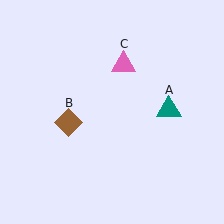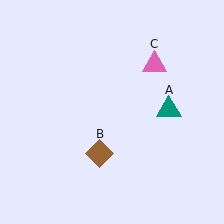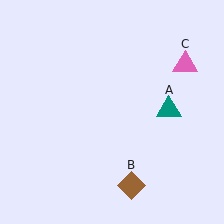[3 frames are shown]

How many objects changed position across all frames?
2 objects changed position: brown diamond (object B), pink triangle (object C).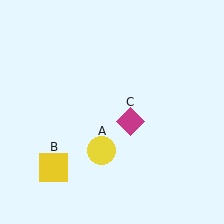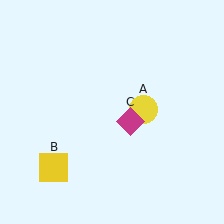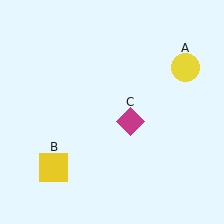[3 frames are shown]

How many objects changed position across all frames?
1 object changed position: yellow circle (object A).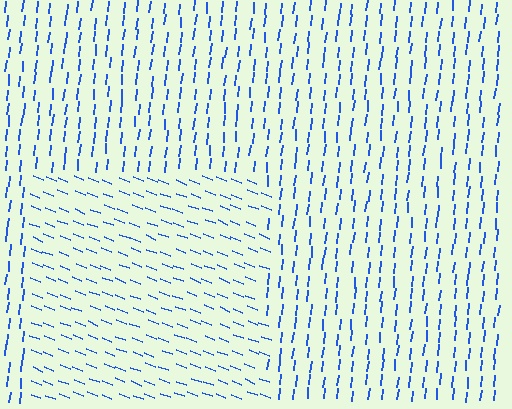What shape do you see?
I see a rectangle.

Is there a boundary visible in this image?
Yes, there is a texture boundary formed by a change in line orientation.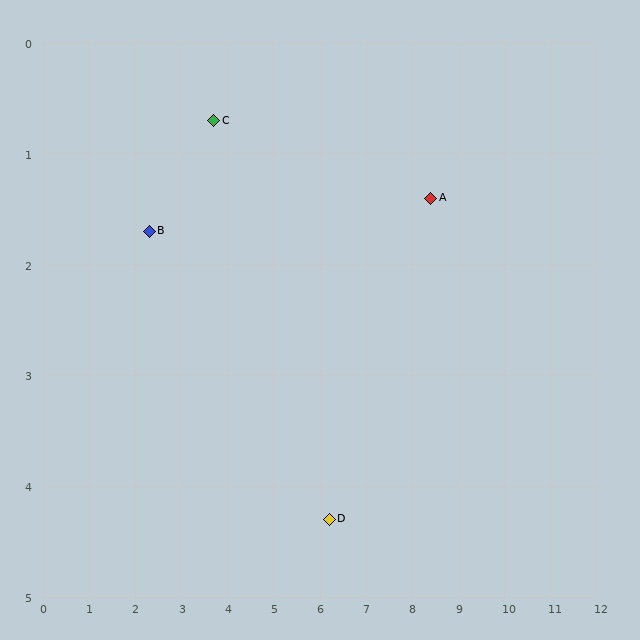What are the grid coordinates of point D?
Point D is at approximately (6.2, 4.3).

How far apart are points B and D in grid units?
Points B and D are about 4.7 grid units apart.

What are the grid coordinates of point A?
Point A is at approximately (8.4, 1.4).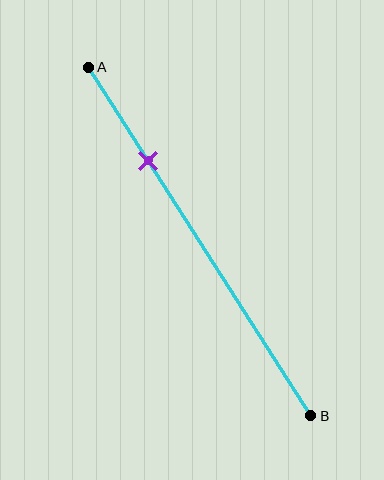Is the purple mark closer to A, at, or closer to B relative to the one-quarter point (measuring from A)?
The purple mark is approximately at the one-quarter point of segment AB.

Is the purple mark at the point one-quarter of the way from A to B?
Yes, the mark is approximately at the one-quarter point.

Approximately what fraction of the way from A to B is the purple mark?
The purple mark is approximately 25% of the way from A to B.